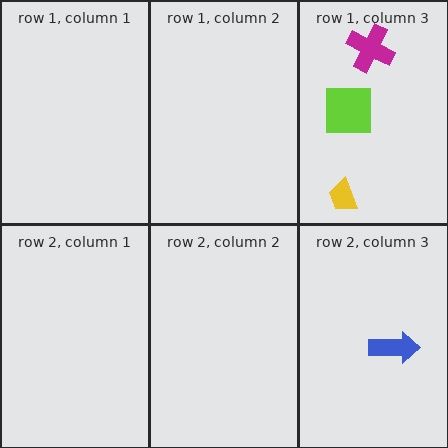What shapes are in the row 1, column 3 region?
The lime square, the magenta cross, the yellow trapezoid.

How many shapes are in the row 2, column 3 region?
1.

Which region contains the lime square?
The row 1, column 3 region.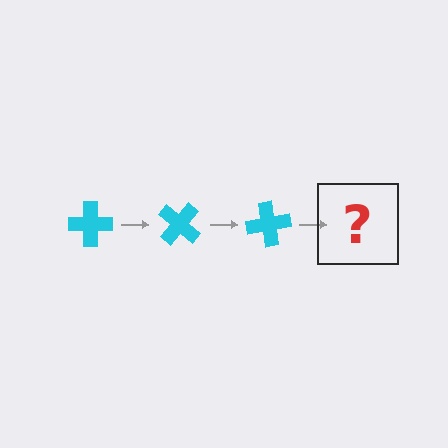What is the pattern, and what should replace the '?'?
The pattern is that the cross rotates 40 degrees each step. The '?' should be a cyan cross rotated 120 degrees.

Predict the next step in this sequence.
The next step is a cyan cross rotated 120 degrees.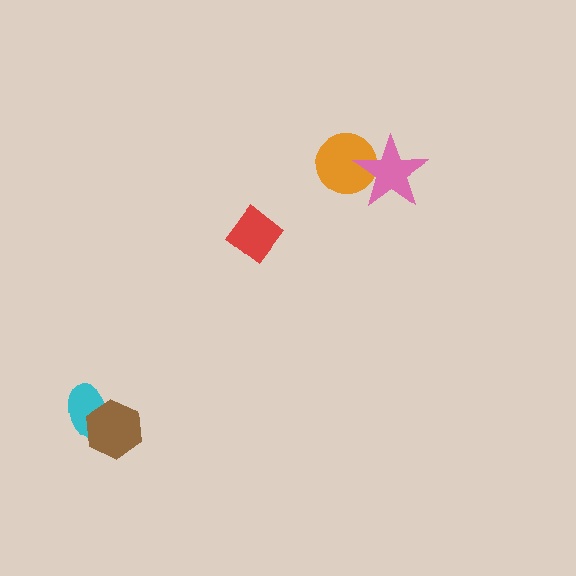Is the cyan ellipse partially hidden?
Yes, it is partially covered by another shape.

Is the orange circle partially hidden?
Yes, it is partially covered by another shape.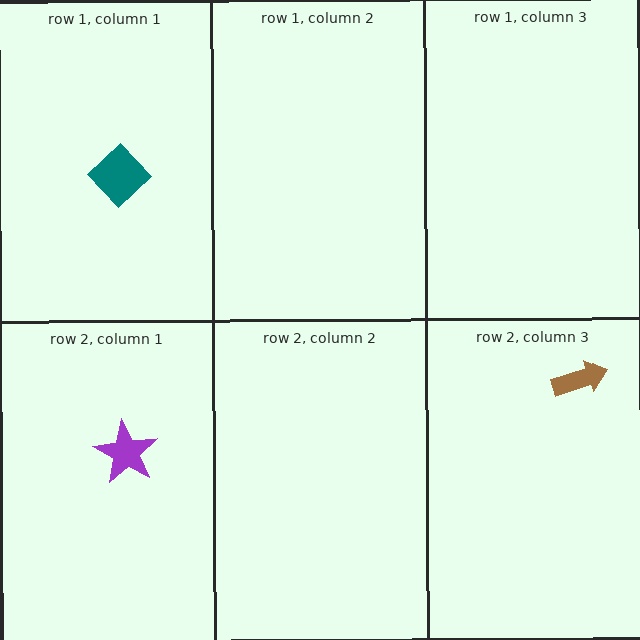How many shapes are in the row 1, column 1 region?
1.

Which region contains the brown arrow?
The row 2, column 3 region.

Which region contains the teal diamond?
The row 1, column 1 region.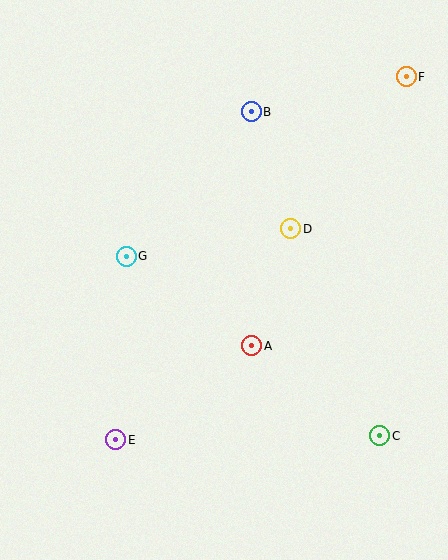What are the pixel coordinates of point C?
Point C is at (380, 436).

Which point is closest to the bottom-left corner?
Point E is closest to the bottom-left corner.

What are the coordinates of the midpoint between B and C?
The midpoint between B and C is at (316, 274).